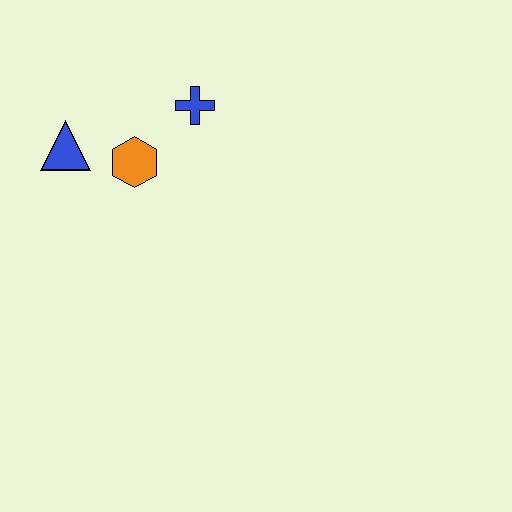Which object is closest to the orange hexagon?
The blue triangle is closest to the orange hexagon.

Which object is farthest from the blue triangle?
The blue cross is farthest from the blue triangle.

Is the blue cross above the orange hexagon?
Yes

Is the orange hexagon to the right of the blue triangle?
Yes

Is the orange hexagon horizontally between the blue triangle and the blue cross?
Yes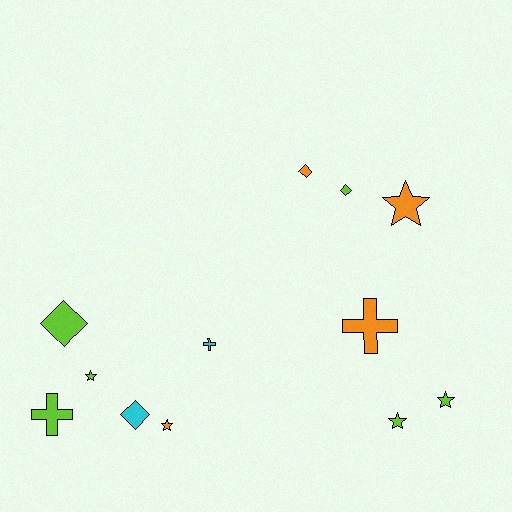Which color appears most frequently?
Lime, with 6 objects.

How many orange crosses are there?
There is 1 orange cross.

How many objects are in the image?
There are 12 objects.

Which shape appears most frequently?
Star, with 5 objects.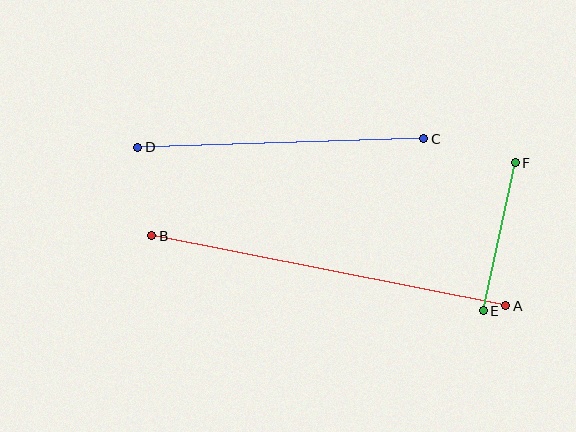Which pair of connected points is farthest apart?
Points A and B are farthest apart.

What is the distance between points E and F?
The distance is approximately 151 pixels.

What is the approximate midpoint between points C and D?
The midpoint is at approximately (281, 143) pixels.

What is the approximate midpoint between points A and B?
The midpoint is at approximately (329, 271) pixels.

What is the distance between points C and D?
The distance is approximately 286 pixels.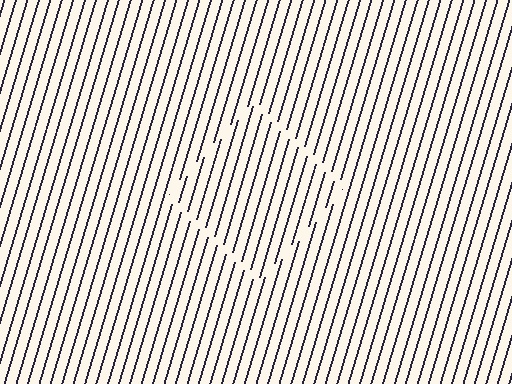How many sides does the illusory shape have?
4 sides — the line-ends trace a square.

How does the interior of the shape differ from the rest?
The interior of the shape contains the same grating, shifted by half a period — the contour is defined by the phase discontinuity where line-ends from the inner and outer gratings abut.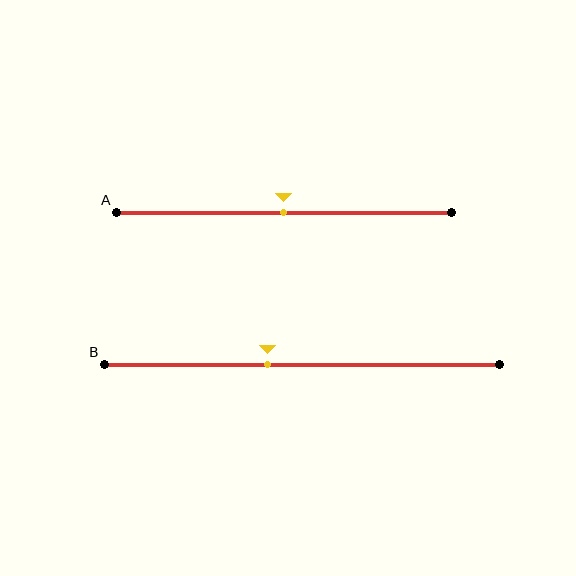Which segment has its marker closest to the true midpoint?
Segment A has its marker closest to the true midpoint.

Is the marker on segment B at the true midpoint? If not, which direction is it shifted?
No, the marker on segment B is shifted to the left by about 9% of the segment length.